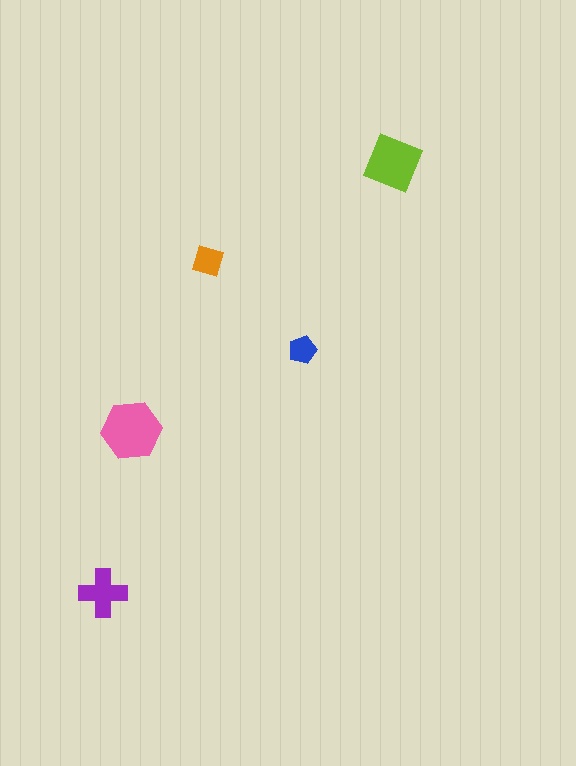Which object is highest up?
The lime square is topmost.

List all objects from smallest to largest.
The blue pentagon, the orange diamond, the purple cross, the lime square, the pink hexagon.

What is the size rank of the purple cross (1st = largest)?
3rd.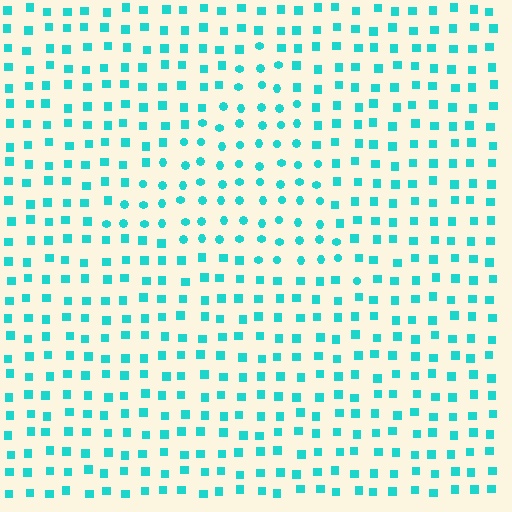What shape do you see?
I see a triangle.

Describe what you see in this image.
The image is filled with small cyan elements arranged in a uniform grid. A triangle-shaped region contains circles, while the surrounding area contains squares. The boundary is defined purely by the change in element shape.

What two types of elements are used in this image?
The image uses circles inside the triangle region and squares outside it.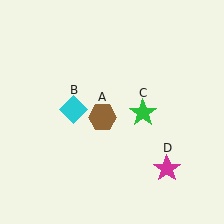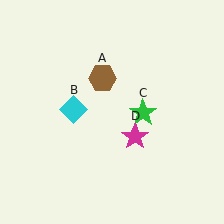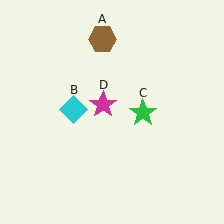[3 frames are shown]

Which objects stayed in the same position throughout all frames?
Cyan diamond (object B) and green star (object C) remained stationary.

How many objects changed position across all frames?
2 objects changed position: brown hexagon (object A), magenta star (object D).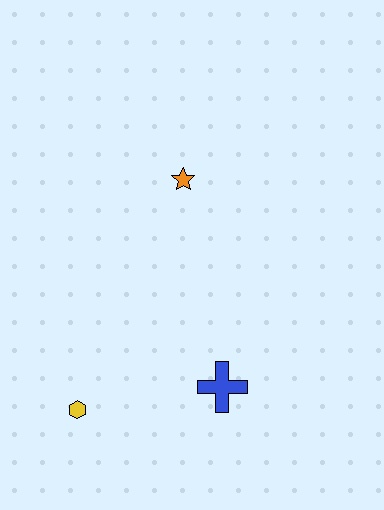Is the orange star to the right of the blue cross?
No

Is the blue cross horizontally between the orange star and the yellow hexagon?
No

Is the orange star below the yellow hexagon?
No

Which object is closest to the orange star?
The blue cross is closest to the orange star.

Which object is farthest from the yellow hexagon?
The orange star is farthest from the yellow hexagon.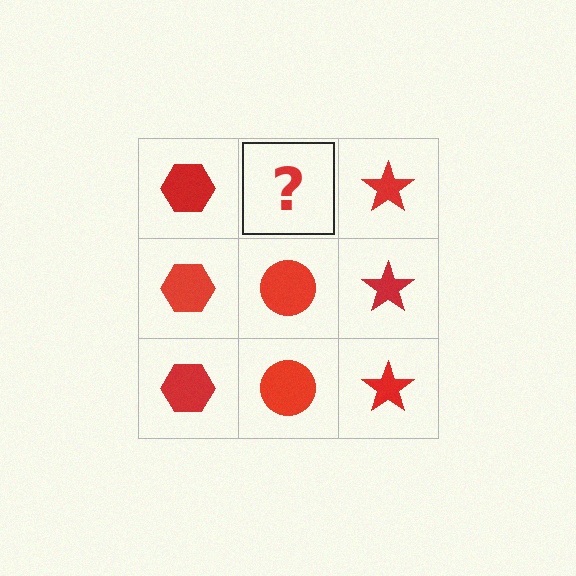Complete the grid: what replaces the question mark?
The question mark should be replaced with a red circle.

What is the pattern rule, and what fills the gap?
The rule is that each column has a consistent shape. The gap should be filled with a red circle.